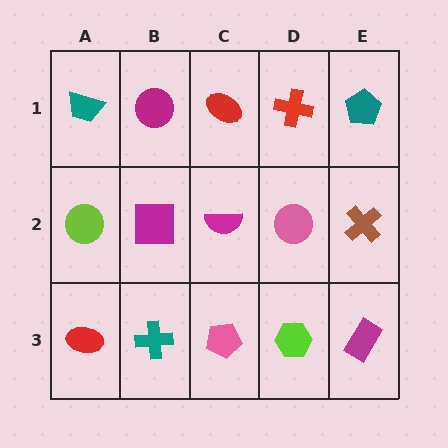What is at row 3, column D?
A lime hexagon.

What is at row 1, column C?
A red ellipse.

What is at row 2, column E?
A brown cross.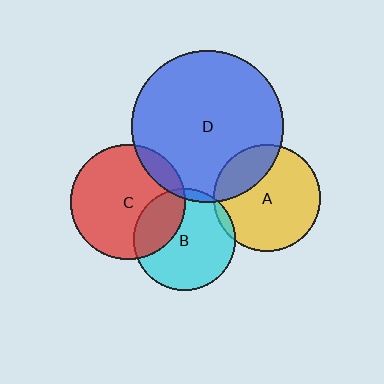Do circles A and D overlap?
Yes.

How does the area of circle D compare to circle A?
Approximately 2.0 times.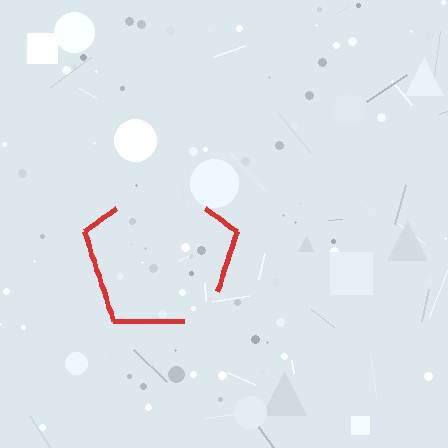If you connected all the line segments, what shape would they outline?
They would outline a pentagon.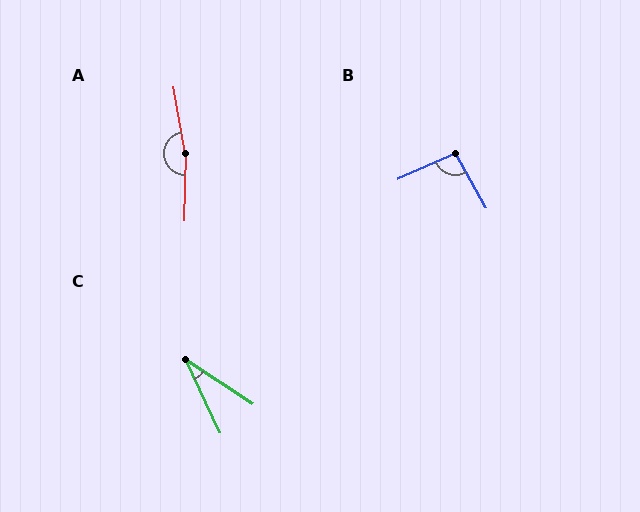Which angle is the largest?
A, at approximately 168 degrees.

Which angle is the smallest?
C, at approximately 31 degrees.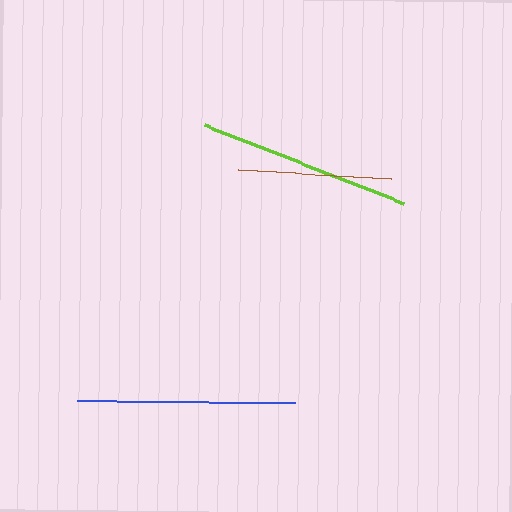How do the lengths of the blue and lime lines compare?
The blue and lime lines are approximately the same length.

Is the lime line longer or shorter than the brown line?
The lime line is longer than the brown line.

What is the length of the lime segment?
The lime segment is approximately 214 pixels long.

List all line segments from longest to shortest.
From longest to shortest: blue, lime, brown.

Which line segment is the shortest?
The brown line is the shortest at approximately 153 pixels.